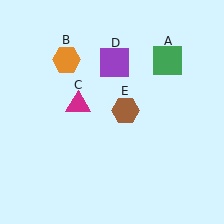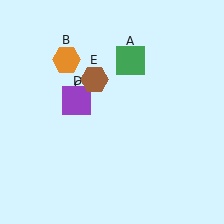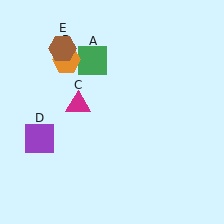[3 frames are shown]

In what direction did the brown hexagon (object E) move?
The brown hexagon (object E) moved up and to the left.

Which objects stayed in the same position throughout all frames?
Orange hexagon (object B) and magenta triangle (object C) remained stationary.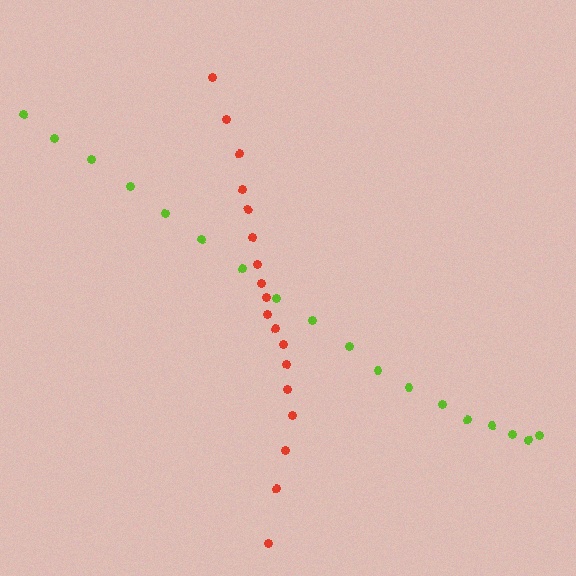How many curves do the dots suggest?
There are 2 distinct paths.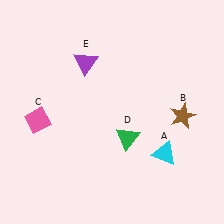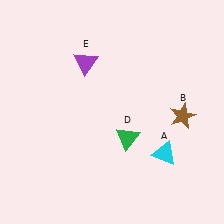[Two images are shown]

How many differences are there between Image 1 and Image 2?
There is 1 difference between the two images.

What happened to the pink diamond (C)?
The pink diamond (C) was removed in Image 2. It was in the bottom-left area of Image 1.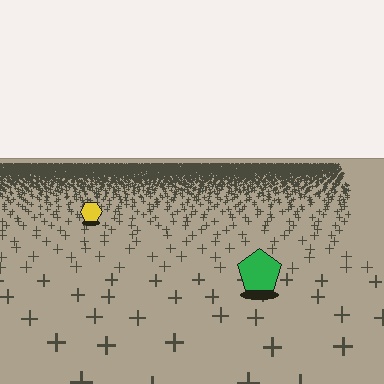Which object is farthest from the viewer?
The yellow hexagon is farthest from the viewer. It appears smaller and the ground texture around it is denser.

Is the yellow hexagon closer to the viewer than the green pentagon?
No. The green pentagon is closer — you can tell from the texture gradient: the ground texture is coarser near it.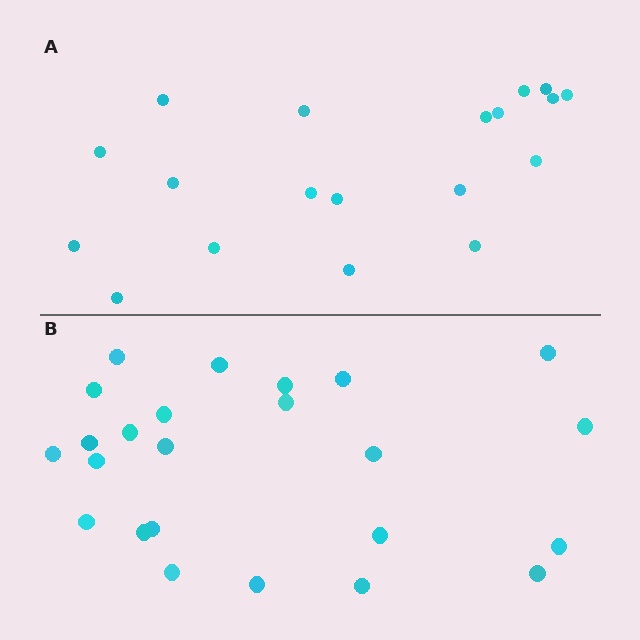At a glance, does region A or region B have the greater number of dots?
Region B (the bottom region) has more dots.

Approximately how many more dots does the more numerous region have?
Region B has about 5 more dots than region A.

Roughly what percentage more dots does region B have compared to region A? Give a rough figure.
About 25% more.